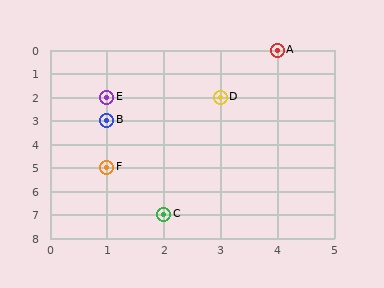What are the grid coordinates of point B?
Point B is at grid coordinates (1, 3).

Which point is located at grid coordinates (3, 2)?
Point D is at (3, 2).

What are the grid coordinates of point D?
Point D is at grid coordinates (3, 2).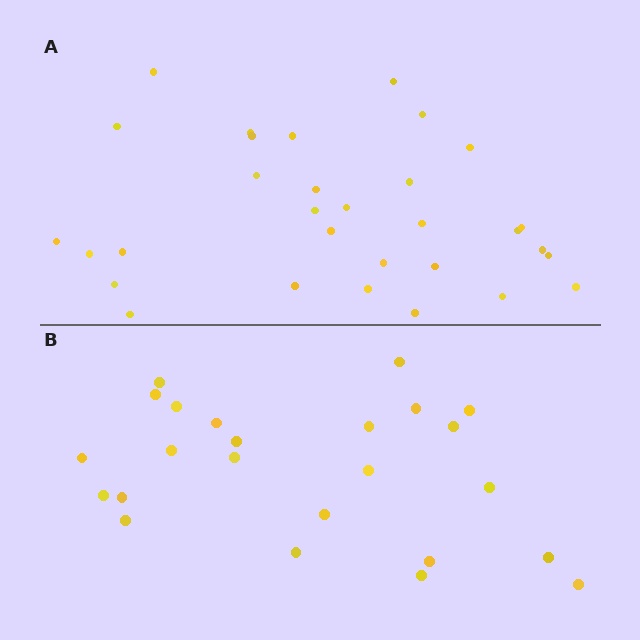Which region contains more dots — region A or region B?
Region A (the top region) has more dots.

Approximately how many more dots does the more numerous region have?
Region A has roughly 8 or so more dots than region B.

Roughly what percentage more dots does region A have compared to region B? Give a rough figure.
About 30% more.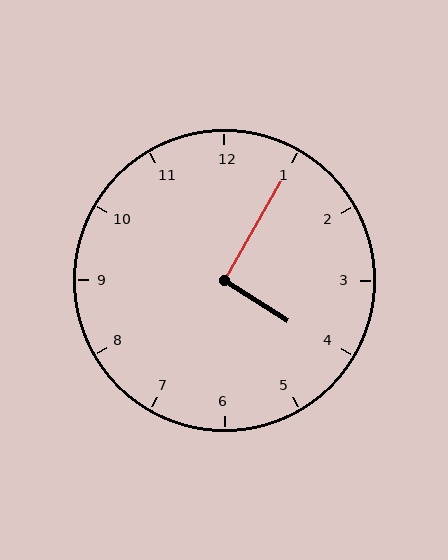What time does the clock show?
4:05.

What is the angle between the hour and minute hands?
Approximately 92 degrees.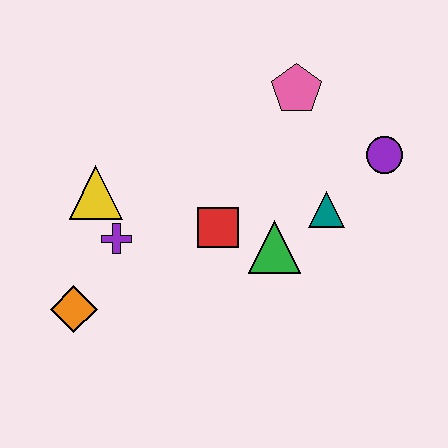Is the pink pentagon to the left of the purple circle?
Yes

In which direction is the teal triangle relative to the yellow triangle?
The teal triangle is to the right of the yellow triangle.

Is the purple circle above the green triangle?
Yes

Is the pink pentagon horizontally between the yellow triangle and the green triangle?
No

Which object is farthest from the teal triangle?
The orange diamond is farthest from the teal triangle.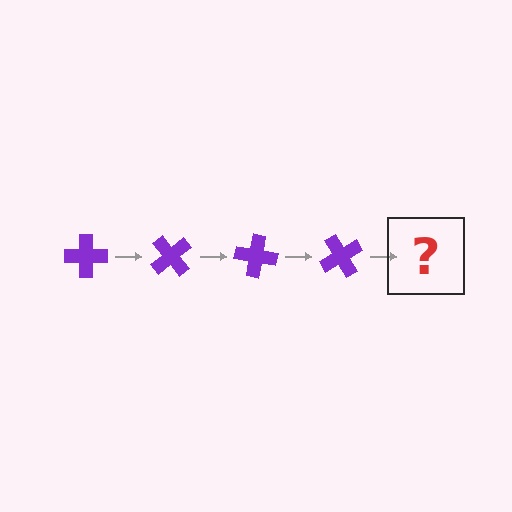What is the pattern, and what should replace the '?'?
The pattern is that the cross rotates 50 degrees each step. The '?' should be a purple cross rotated 200 degrees.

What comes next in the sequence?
The next element should be a purple cross rotated 200 degrees.